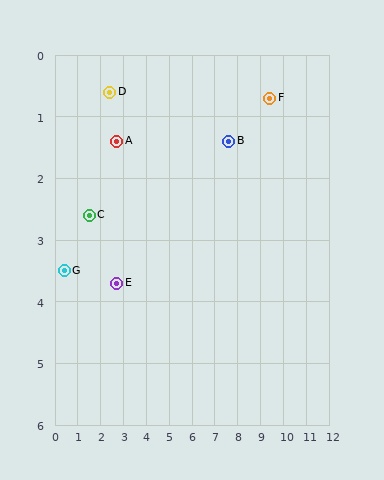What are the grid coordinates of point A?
Point A is at approximately (2.7, 1.4).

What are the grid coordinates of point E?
Point E is at approximately (2.7, 3.7).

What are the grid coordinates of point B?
Point B is at approximately (7.6, 1.4).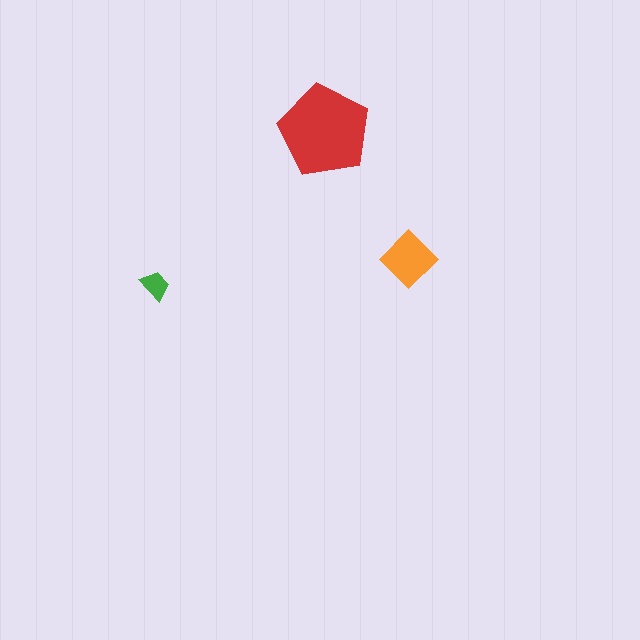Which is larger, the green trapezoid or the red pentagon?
The red pentagon.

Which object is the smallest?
The green trapezoid.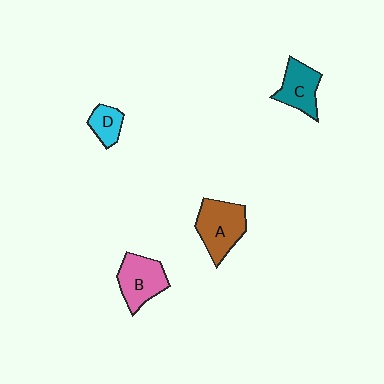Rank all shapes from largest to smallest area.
From largest to smallest: A (brown), B (pink), C (teal), D (cyan).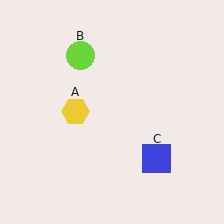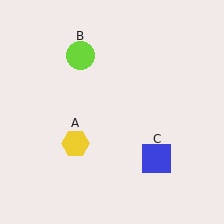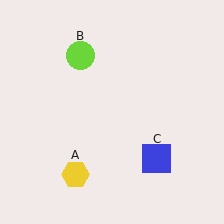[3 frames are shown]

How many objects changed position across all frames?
1 object changed position: yellow hexagon (object A).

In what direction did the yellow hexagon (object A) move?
The yellow hexagon (object A) moved down.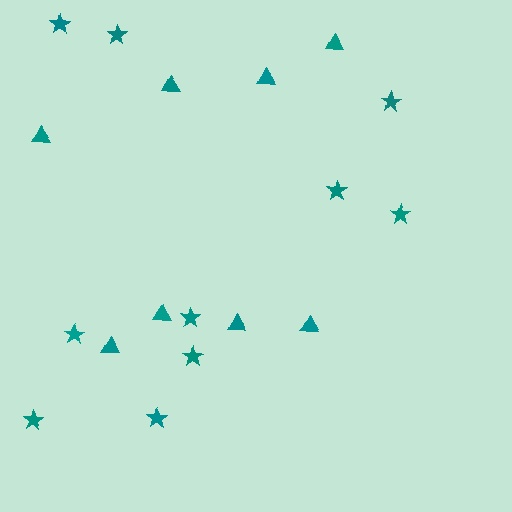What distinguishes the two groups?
There are 2 groups: one group of stars (10) and one group of triangles (8).